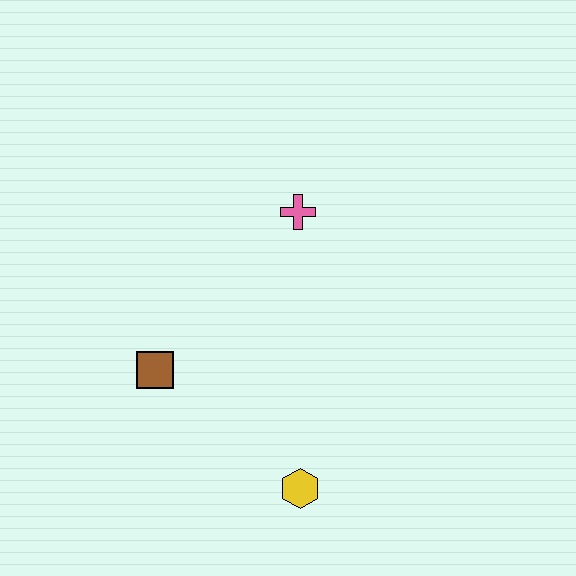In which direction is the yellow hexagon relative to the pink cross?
The yellow hexagon is below the pink cross.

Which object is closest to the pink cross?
The brown square is closest to the pink cross.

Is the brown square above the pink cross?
No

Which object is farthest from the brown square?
The pink cross is farthest from the brown square.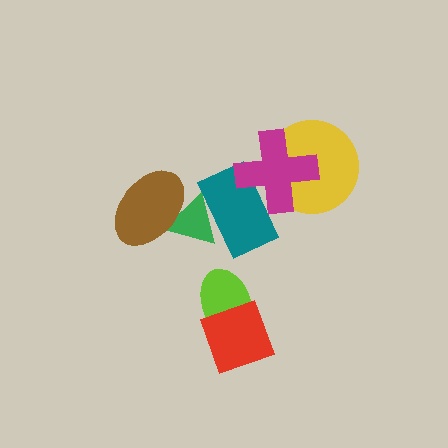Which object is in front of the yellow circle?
The magenta cross is in front of the yellow circle.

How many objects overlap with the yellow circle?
1 object overlaps with the yellow circle.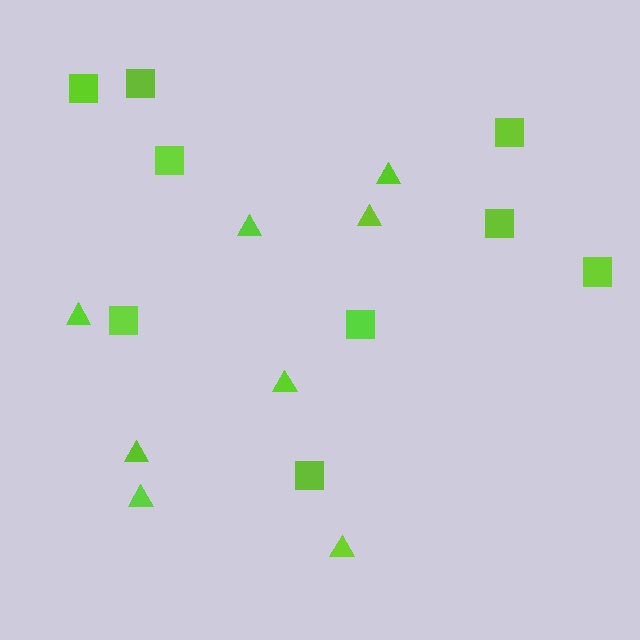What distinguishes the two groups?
There are 2 groups: one group of squares (9) and one group of triangles (8).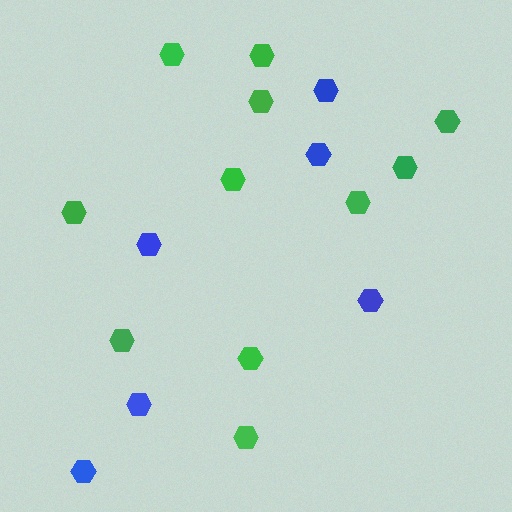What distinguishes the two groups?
There are 2 groups: one group of green hexagons (11) and one group of blue hexagons (6).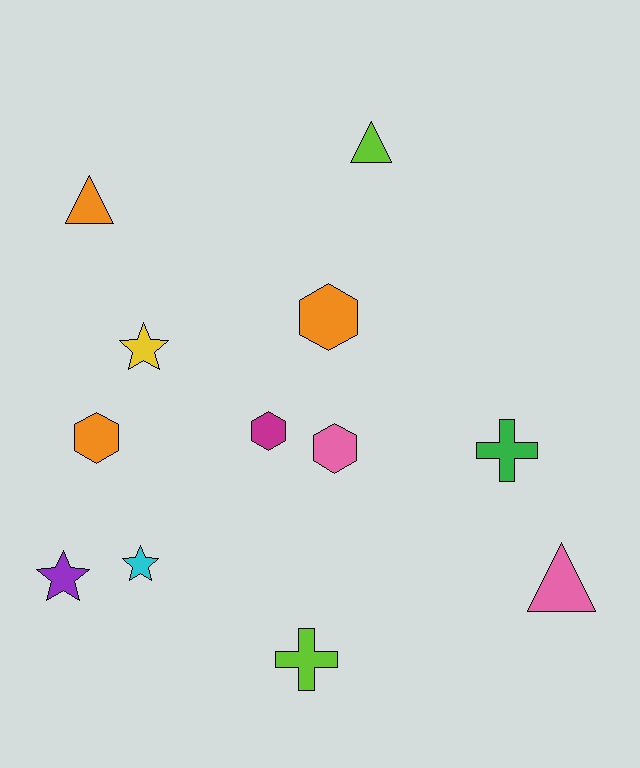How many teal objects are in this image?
There are no teal objects.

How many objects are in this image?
There are 12 objects.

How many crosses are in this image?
There are 2 crosses.